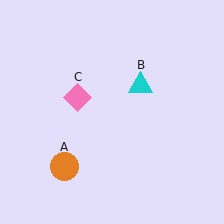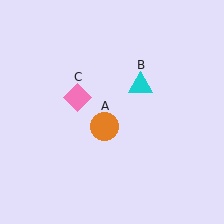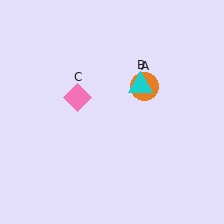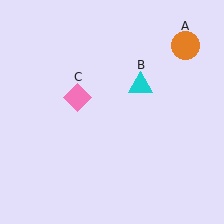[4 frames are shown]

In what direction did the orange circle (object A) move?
The orange circle (object A) moved up and to the right.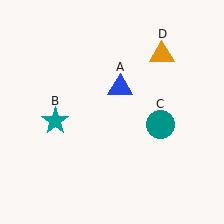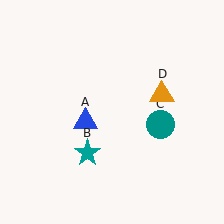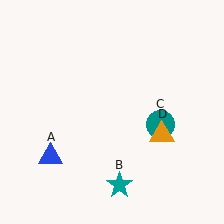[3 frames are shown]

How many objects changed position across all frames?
3 objects changed position: blue triangle (object A), teal star (object B), orange triangle (object D).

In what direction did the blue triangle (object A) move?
The blue triangle (object A) moved down and to the left.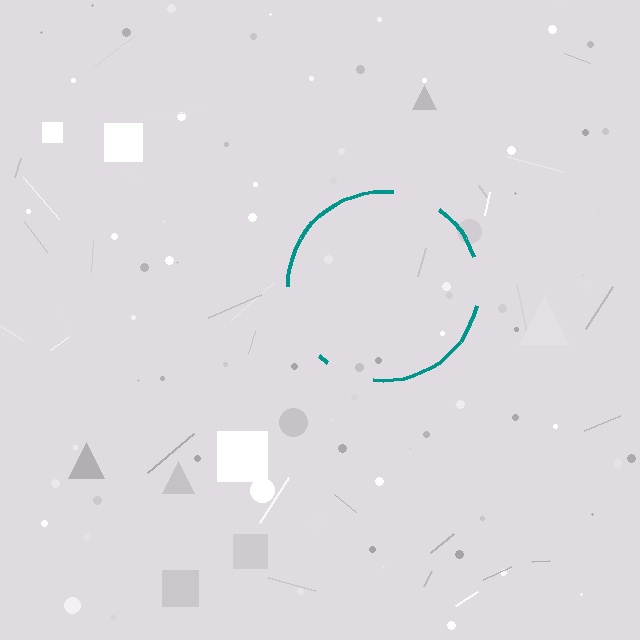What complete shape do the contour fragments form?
The contour fragments form a circle.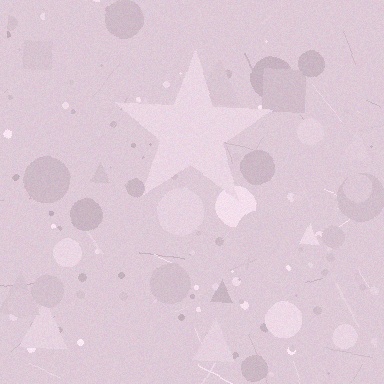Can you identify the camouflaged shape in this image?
The camouflaged shape is a star.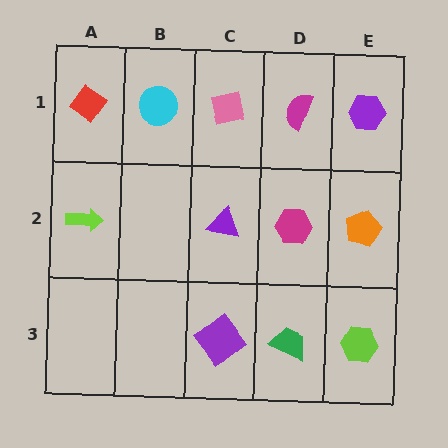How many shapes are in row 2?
4 shapes.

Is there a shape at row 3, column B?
No, that cell is empty.